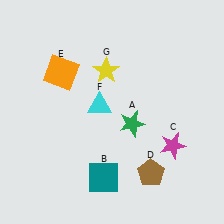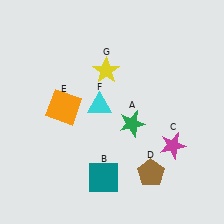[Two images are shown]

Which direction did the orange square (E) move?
The orange square (E) moved down.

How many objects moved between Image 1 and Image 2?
1 object moved between the two images.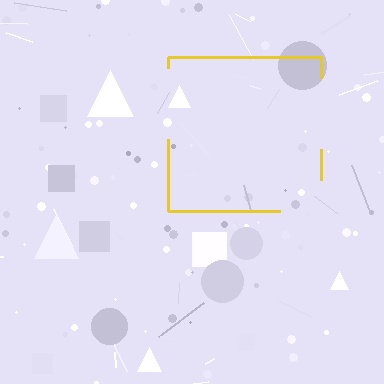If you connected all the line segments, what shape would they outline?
They would outline a square.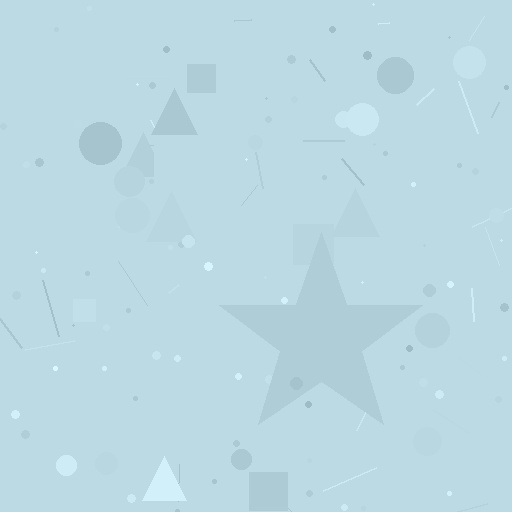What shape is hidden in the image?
A star is hidden in the image.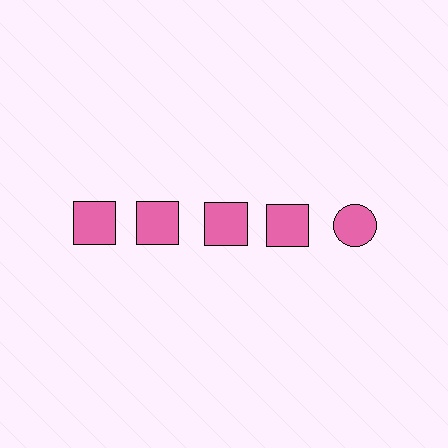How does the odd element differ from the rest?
It has a different shape: circle instead of square.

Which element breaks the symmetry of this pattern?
The pink circle in the top row, rightmost column breaks the symmetry. All other shapes are pink squares.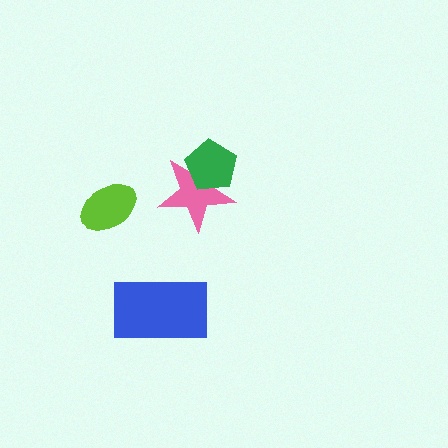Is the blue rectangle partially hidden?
No, no other shape covers it.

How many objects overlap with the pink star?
1 object overlaps with the pink star.